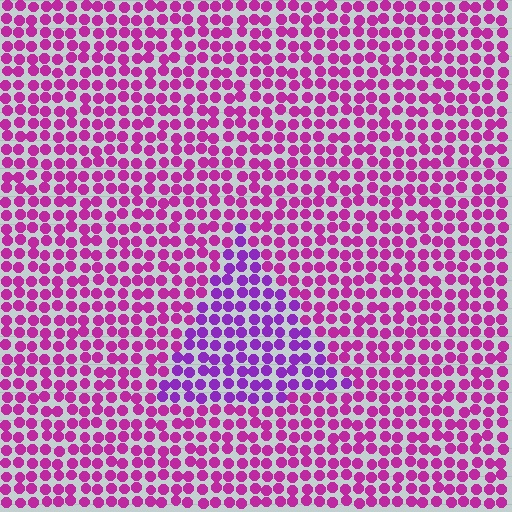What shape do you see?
I see a triangle.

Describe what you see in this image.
The image is filled with small magenta elements in a uniform arrangement. A triangle-shaped region is visible where the elements are tinted to a slightly different hue, forming a subtle color boundary.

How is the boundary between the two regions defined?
The boundary is defined purely by a slight shift in hue (about 31 degrees). Spacing, size, and orientation are identical on both sides.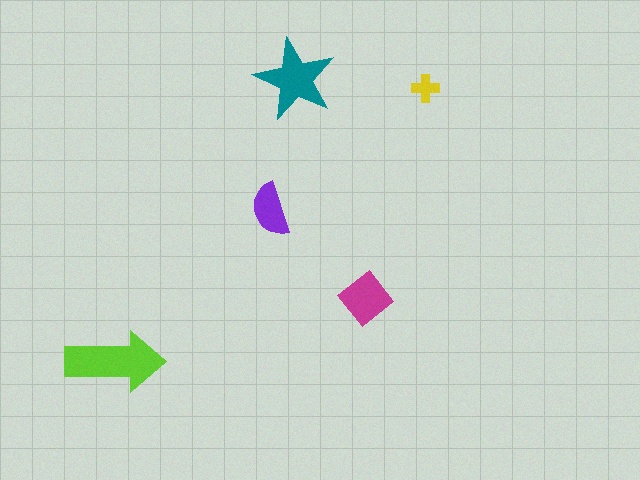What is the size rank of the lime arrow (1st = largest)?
1st.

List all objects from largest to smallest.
The lime arrow, the teal star, the magenta diamond, the purple semicircle, the yellow cross.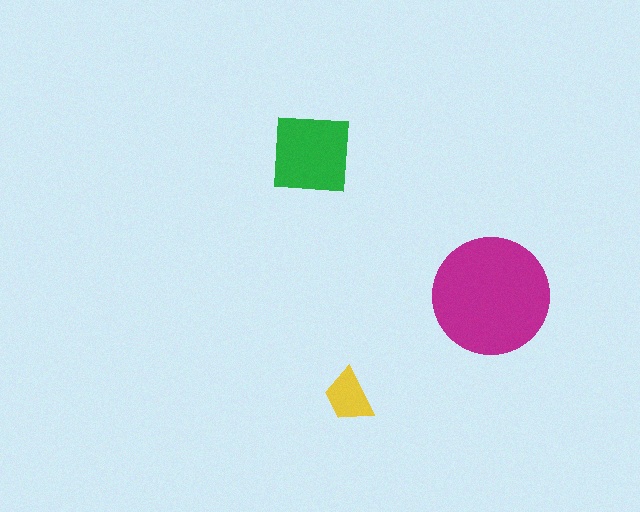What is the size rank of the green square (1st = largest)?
2nd.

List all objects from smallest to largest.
The yellow trapezoid, the green square, the magenta circle.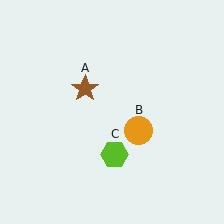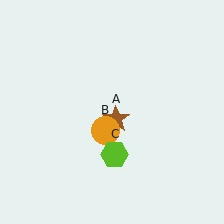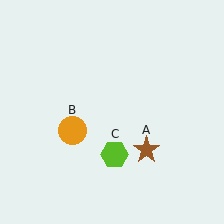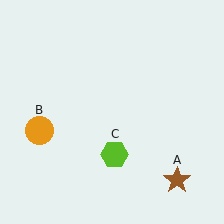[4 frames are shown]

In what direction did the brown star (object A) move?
The brown star (object A) moved down and to the right.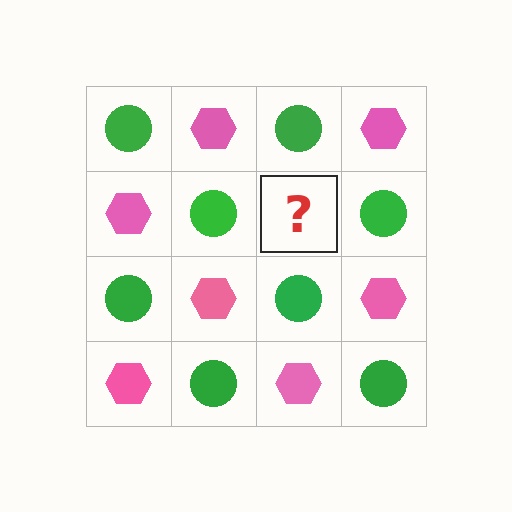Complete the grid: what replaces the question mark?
The question mark should be replaced with a pink hexagon.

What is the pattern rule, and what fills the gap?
The rule is that it alternates green circle and pink hexagon in a checkerboard pattern. The gap should be filled with a pink hexagon.